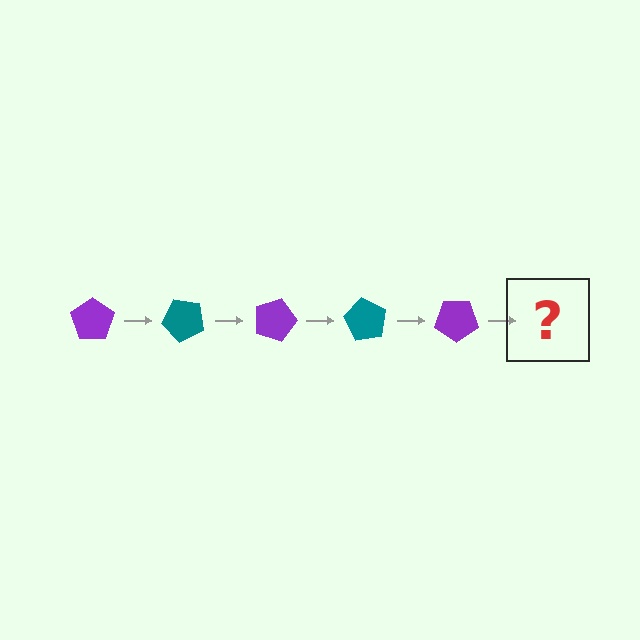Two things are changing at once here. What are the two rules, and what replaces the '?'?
The two rules are that it rotates 45 degrees each step and the color cycles through purple and teal. The '?' should be a teal pentagon, rotated 225 degrees from the start.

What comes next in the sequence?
The next element should be a teal pentagon, rotated 225 degrees from the start.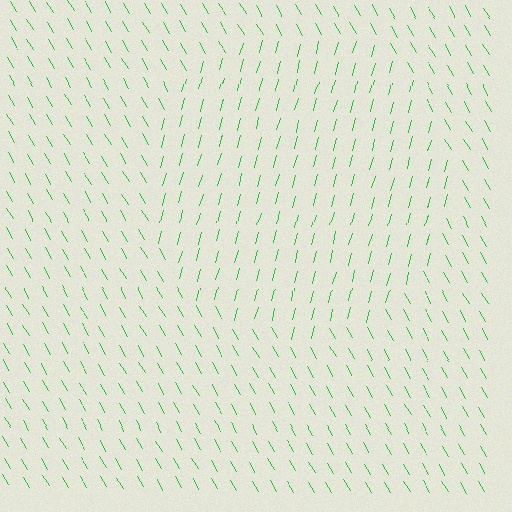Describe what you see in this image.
The image is filled with small green line segments. A circle region in the image has lines oriented differently from the surrounding lines, creating a visible texture boundary.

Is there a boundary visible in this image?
Yes, there is a texture boundary formed by a change in line orientation.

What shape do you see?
I see a circle.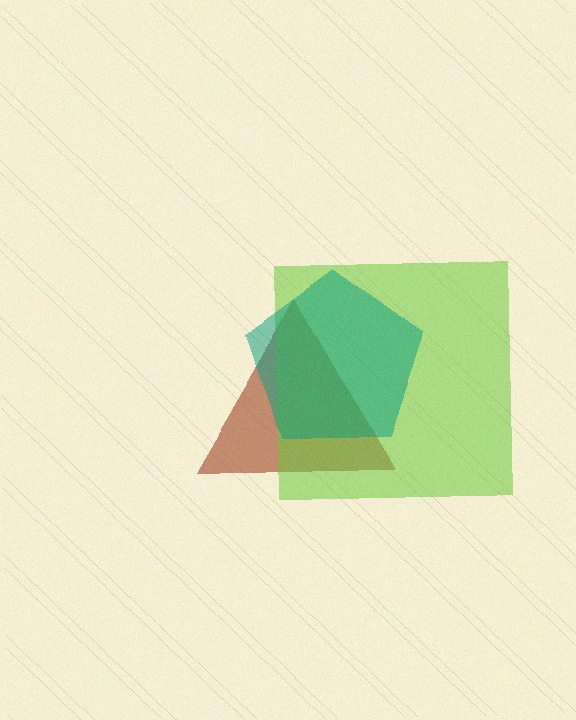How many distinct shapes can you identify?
There are 3 distinct shapes: a brown triangle, a lime square, a teal pentagon.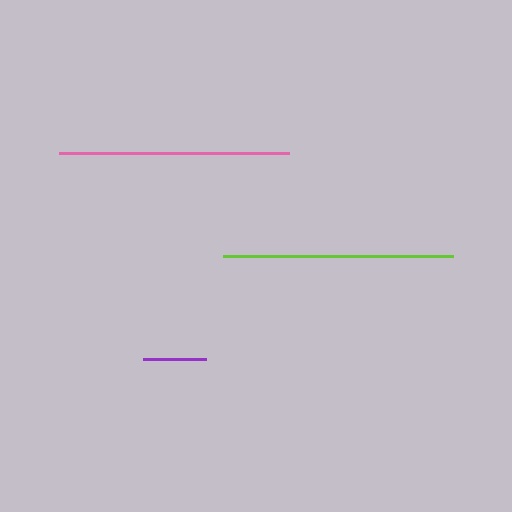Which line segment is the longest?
The lime line is the longest at approximately 230 pixels.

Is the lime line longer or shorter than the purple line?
The lime line is longer than the purple line.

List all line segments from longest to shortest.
From longest to shortest: lime, pink, purple.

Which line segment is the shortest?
The purple line is the shortest at approximately 63 pixels.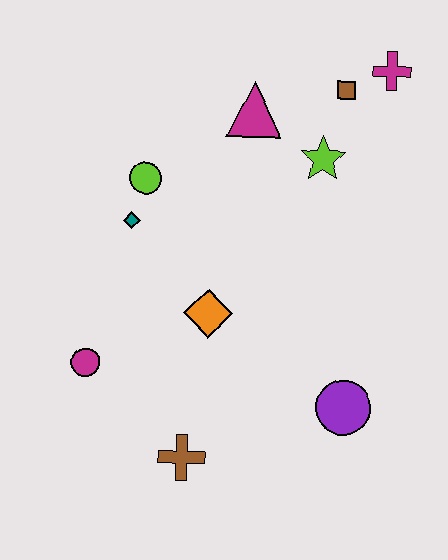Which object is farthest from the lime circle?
The purple circle is farthest from the lime circle.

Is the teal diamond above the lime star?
No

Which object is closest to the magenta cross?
The brown square is closest to the magenta cross.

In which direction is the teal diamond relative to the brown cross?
The teal diamond is above the brown cross.